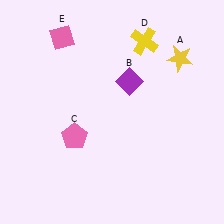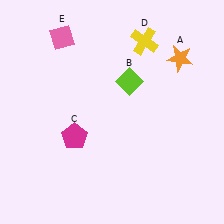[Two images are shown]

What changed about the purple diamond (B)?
In Image 1, B is purple. In Image 2, it changed to lime.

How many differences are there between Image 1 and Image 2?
There are 3 differences between the two images.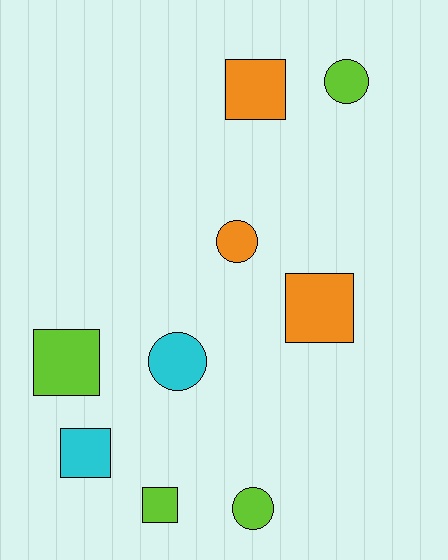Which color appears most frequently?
Lime, with 4 objects.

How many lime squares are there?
There are 2 lime squares.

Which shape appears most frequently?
Square, with 5 objects.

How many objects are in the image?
There are 9 objects.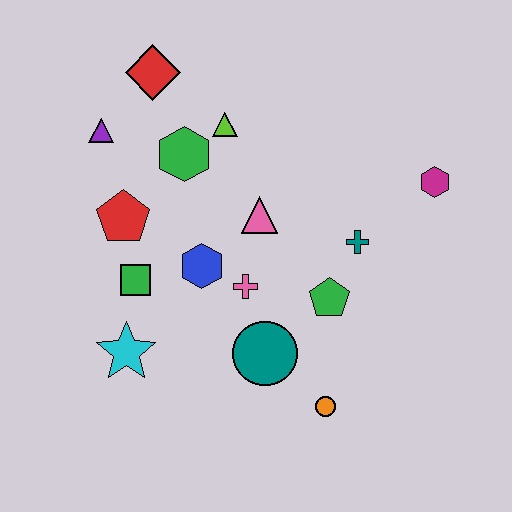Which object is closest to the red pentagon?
The green square is closest to the red pentagon.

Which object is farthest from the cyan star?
The magenta hexagon is farthest from the cyan star.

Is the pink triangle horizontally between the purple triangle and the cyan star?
No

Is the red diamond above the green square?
Yes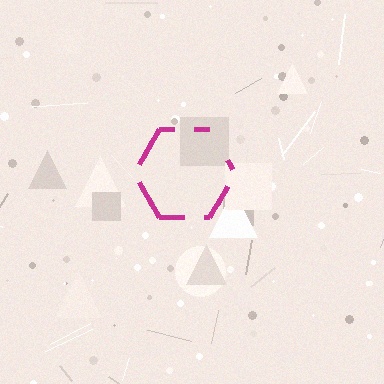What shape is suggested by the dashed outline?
The dashed outline suggests a hexagon.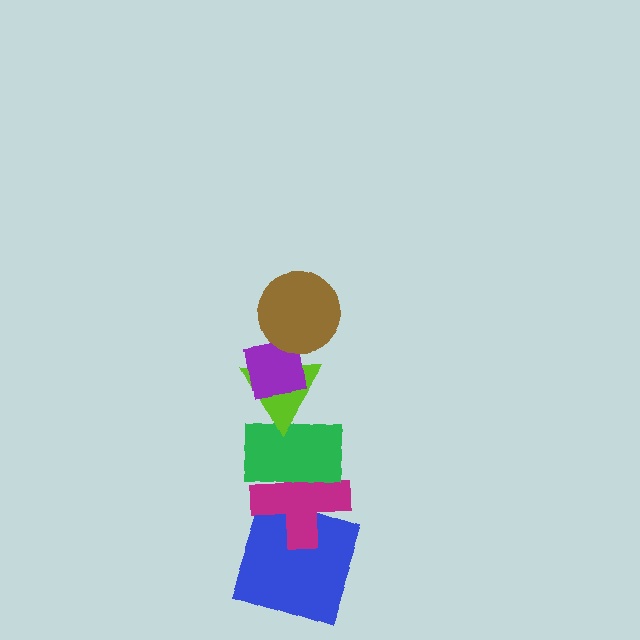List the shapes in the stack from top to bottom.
From top to bottom: the brown circle, the purple square, the lime triangle, the green rectangle, the magenta cross, the blue square.